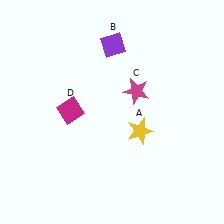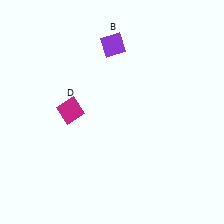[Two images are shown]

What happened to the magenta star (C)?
The magenta star (C) was removed in Image 2. It was in the top-right area of Image 1.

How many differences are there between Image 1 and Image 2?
There are 2 differences between the two images.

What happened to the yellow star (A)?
The yellow star (A) was removed in Image 2. It was in the bottom-right area of Image 1.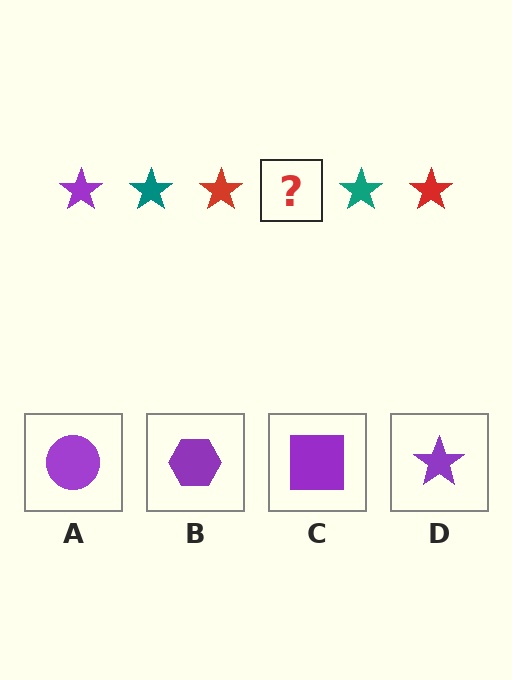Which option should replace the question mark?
Option D.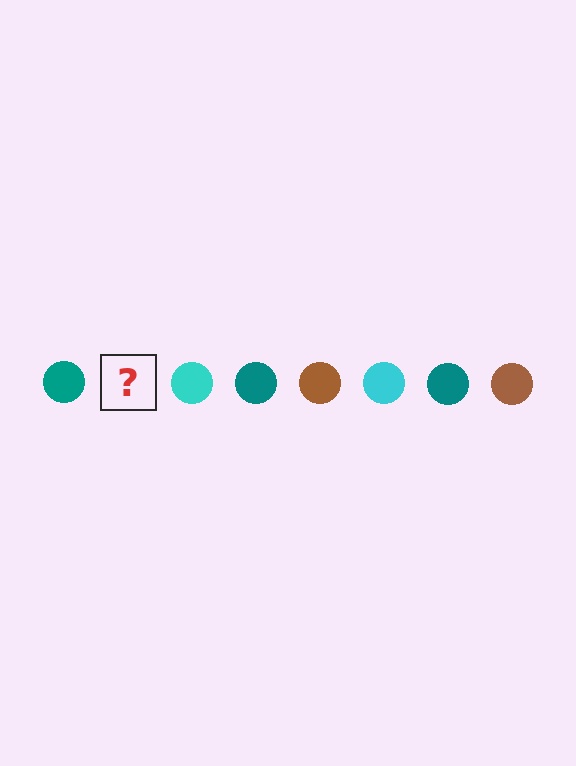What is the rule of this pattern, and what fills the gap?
The rule is that the pattern cycles through teal, brown, cyan circles. The gap should be filled with a brown circle.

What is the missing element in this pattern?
The missing element is a brown circle.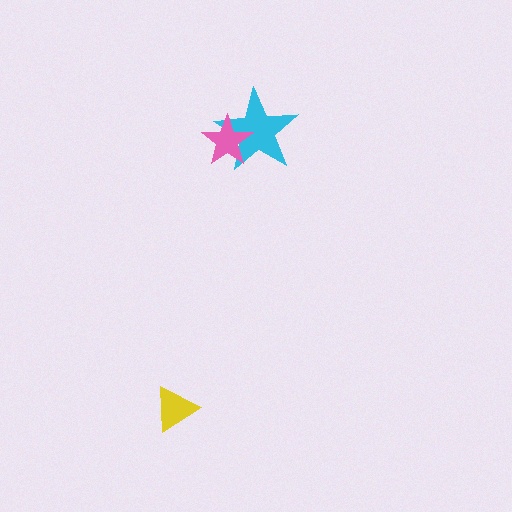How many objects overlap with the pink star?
1 object overlaps with the pink star.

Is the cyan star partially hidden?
Yes, it is partially covered by another shape.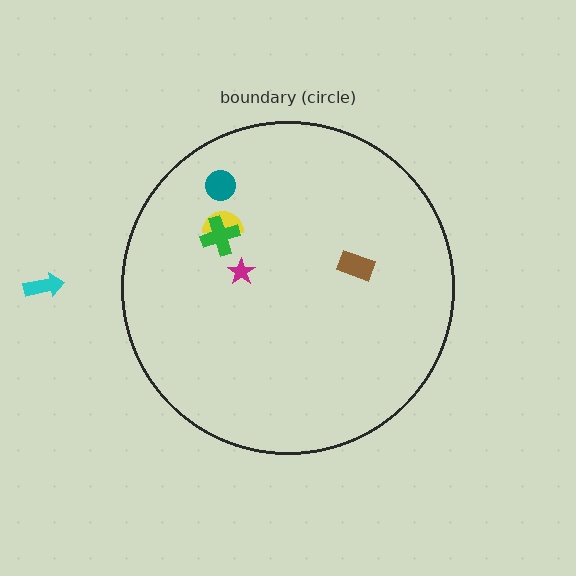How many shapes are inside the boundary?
5 inside, 1 outside.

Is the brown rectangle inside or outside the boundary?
Inside.